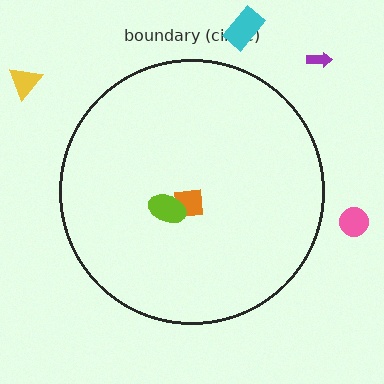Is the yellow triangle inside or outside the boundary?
Outside.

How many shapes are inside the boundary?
2 inside, 4 outside.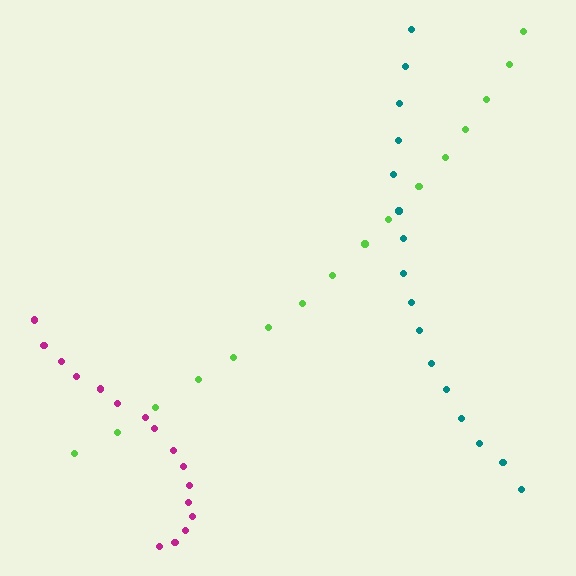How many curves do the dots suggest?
There are 3 distinct paths.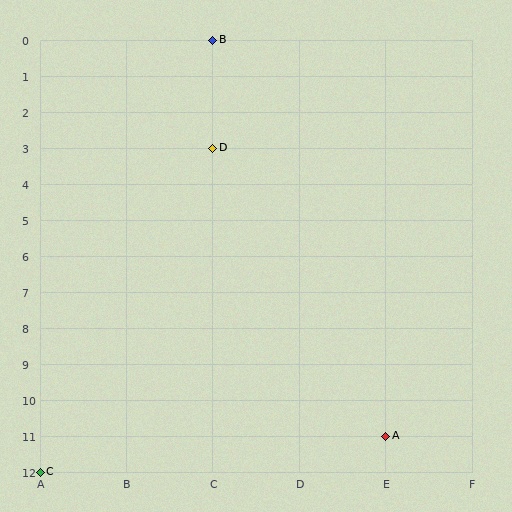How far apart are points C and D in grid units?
Points C and D are 2 columns and 9 rows apart (about 9.2 grid units diagonally).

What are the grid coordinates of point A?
Point A is at grid coordinates (E, 11).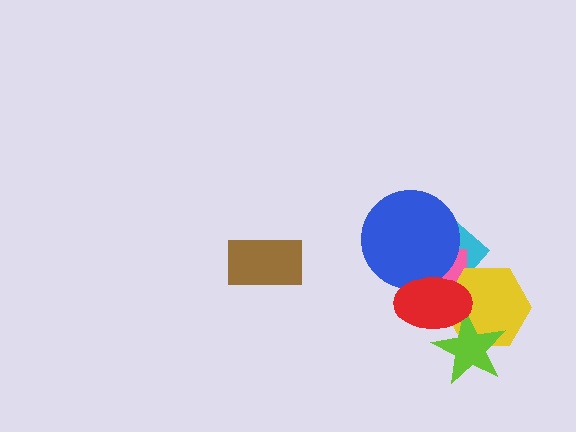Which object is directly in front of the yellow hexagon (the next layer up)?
The lime star is directly in front of the yellow hexagon.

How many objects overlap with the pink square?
4 objects overlap with the pink square.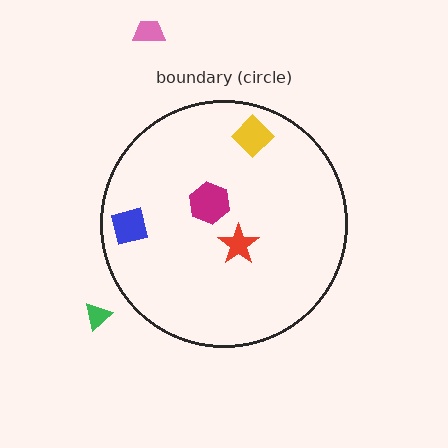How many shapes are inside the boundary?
4 inside, 2 outside.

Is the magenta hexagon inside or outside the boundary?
Inside.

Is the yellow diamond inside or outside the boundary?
Inside.